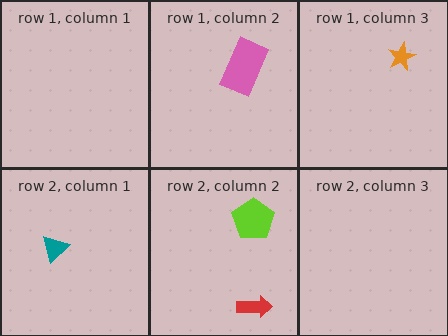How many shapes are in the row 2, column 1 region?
1.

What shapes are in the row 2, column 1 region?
The teal triangle.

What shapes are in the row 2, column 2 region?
The red arrow, the lime pentagon.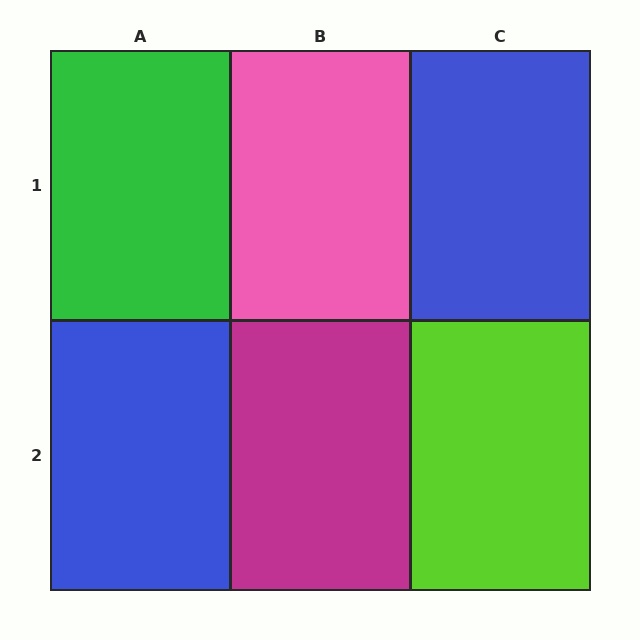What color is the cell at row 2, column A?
Blue.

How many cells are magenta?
1 cell is magenta.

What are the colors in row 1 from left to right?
Green, pink, blue.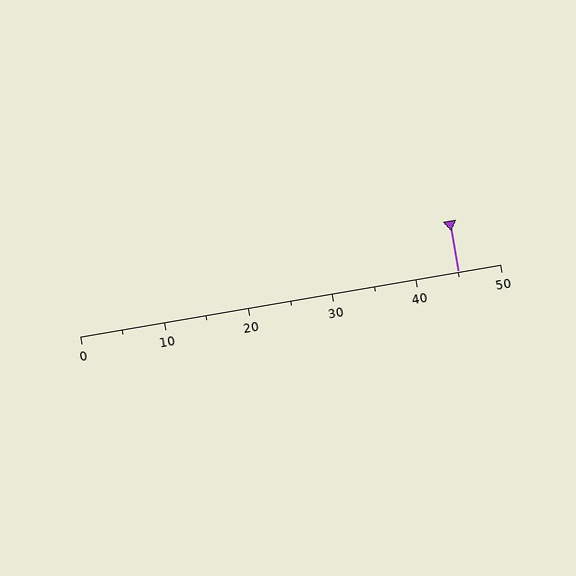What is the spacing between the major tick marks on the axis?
The major ticks are spaced 10 apart.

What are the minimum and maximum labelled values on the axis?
The axis runs from 0 to 50.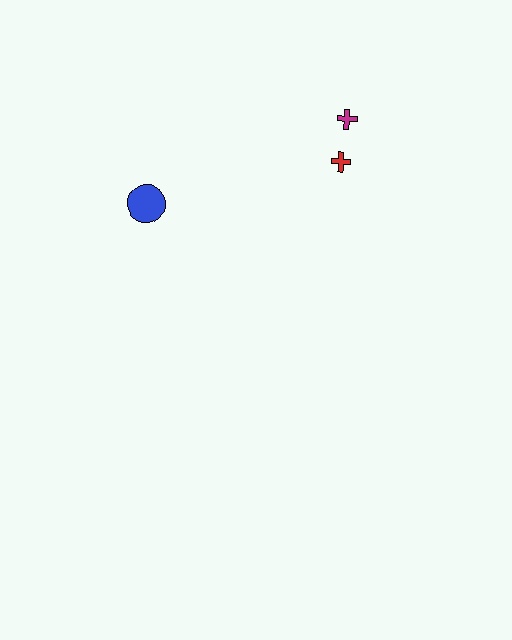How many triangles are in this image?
There are no triangles.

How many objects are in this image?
There are 3 objects.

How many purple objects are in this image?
There are no purple objects.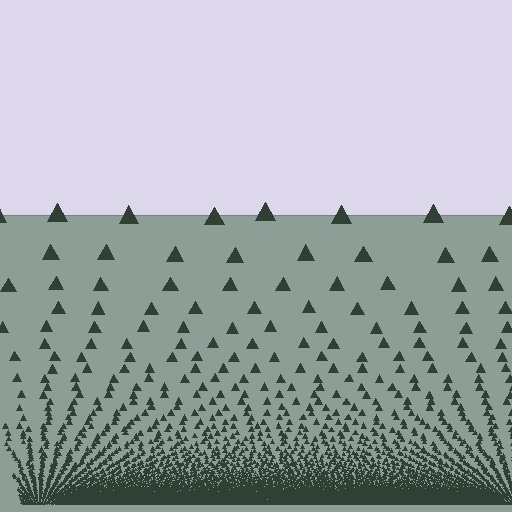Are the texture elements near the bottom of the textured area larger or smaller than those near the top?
Smaller. The gradient is inverted — elements near the bottom are smaller and denser.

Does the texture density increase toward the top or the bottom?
Density increases toward the bottom.